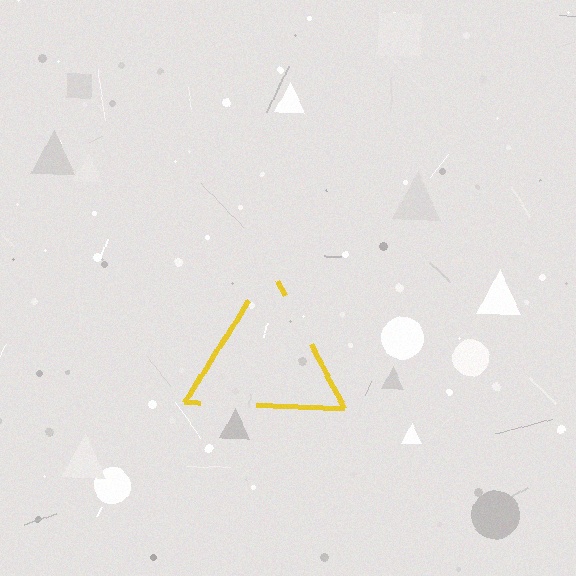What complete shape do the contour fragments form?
The contour fragments form a triangle.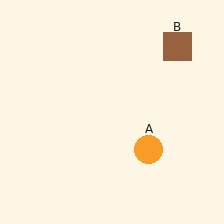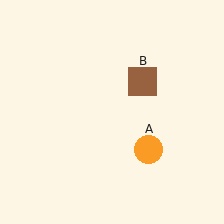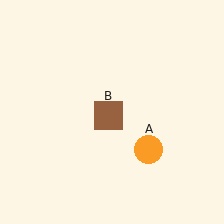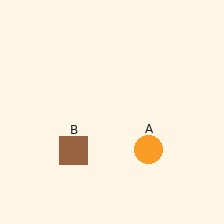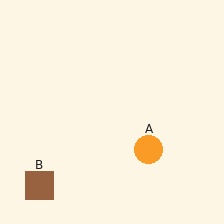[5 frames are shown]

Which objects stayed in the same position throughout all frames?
Orange circle (object A) remained stationary.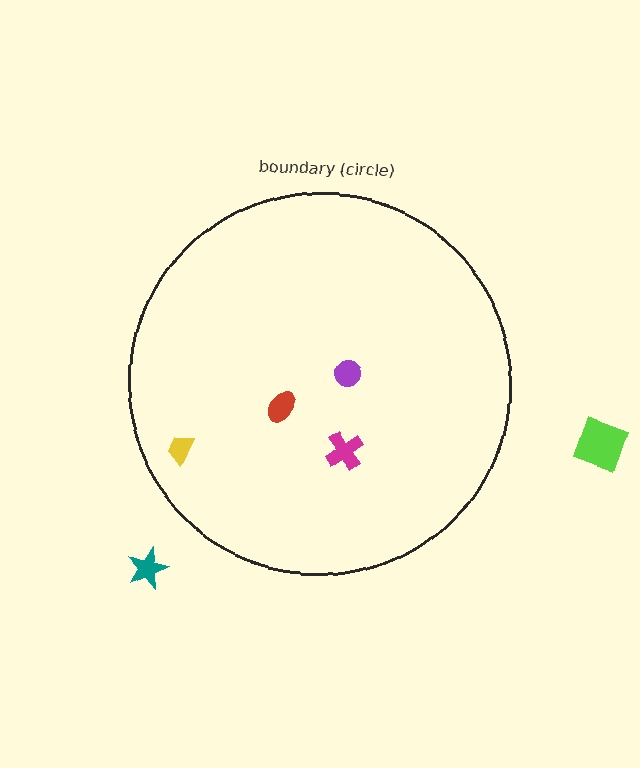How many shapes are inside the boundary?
4 inside, 2 outside.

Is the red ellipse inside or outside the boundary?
Inside.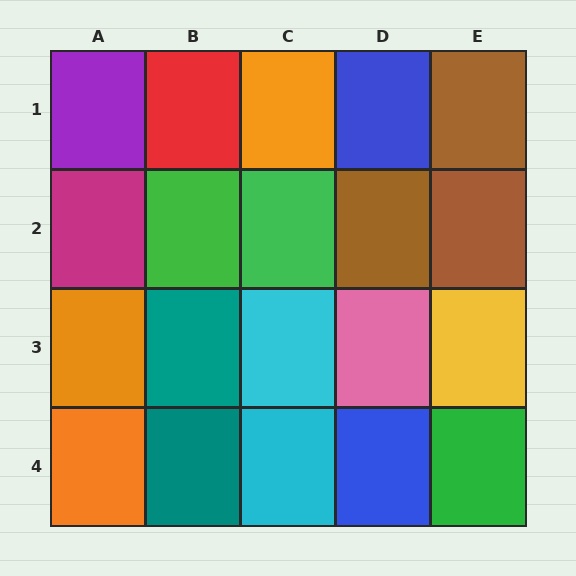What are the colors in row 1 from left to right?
Purple, red, orange, blue, brown.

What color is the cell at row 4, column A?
Orange.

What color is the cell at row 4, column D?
Blue.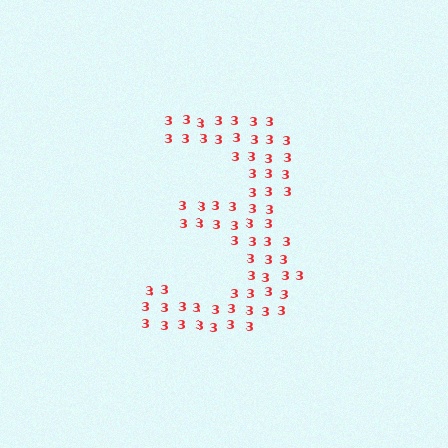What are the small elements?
The small elements are digit 3's.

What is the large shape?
The large shape is the digit 3.